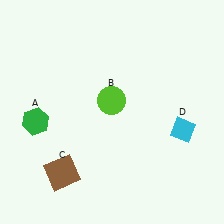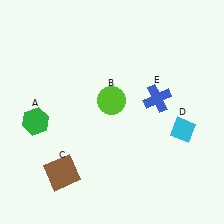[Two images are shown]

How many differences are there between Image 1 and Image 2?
There is 1 difference between the two images.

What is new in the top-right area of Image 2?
A blue cross (E) was added in the top-right area of Image 2.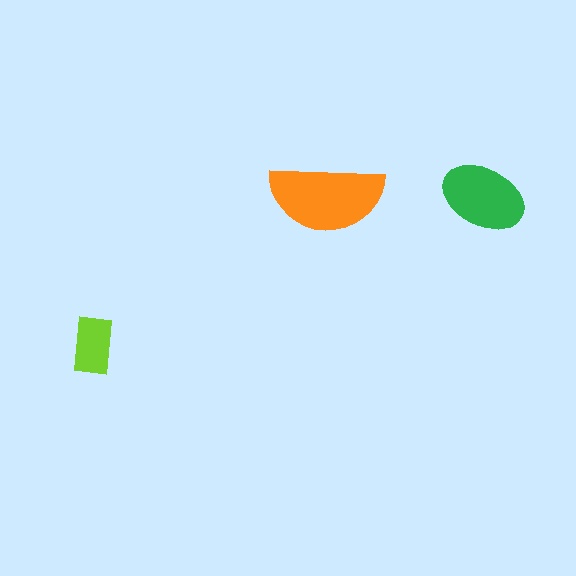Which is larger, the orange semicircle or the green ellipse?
The orange semicircle.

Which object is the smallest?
The lime rectangle.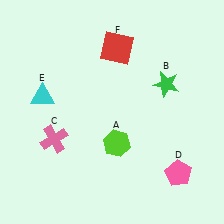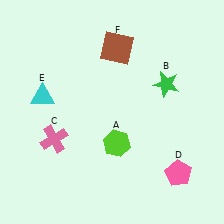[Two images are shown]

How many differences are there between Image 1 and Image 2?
There is 1 difference between the two images.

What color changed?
The square (F) changed from red in Image 1 to brown in Image 2.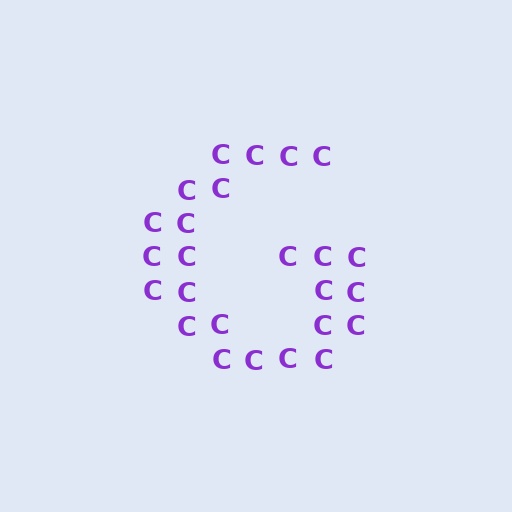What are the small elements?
The small elements are letter C's.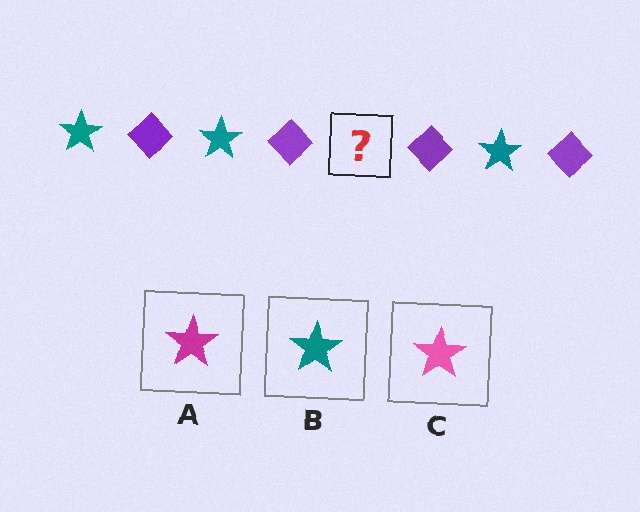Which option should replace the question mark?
Option B.